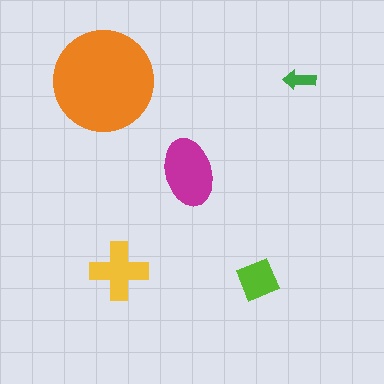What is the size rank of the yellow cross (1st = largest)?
3rd.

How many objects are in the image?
There are 5 objects in the image.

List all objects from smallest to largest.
The green arrow, the lime diamond, the yellow cross, the magenta ellipse, the orange circle.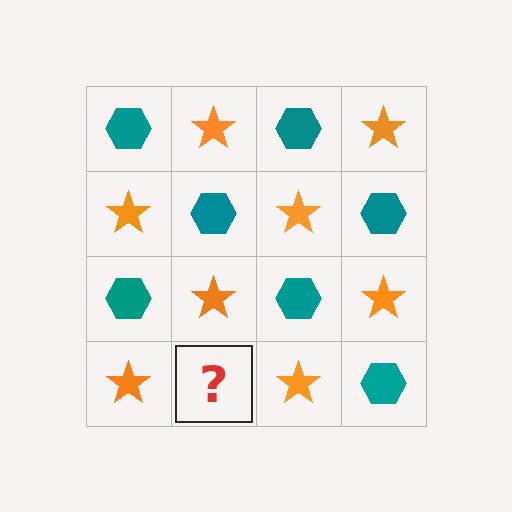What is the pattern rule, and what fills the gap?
The rule is that it alternates teal hexagon and orange star in a checkerboard pattern. The gap should be filled with a teal hexagon.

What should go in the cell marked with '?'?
The missing cell should contain a teal hexagon.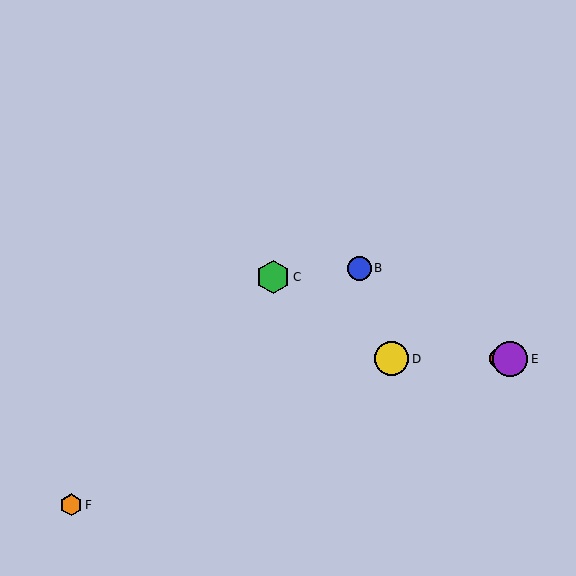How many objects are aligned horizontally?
3 objects (A, D, E) are aligned horizontally.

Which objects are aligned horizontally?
Objects A, D, E are aligned horizontally.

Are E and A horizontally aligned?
Yes, both are at y≈359.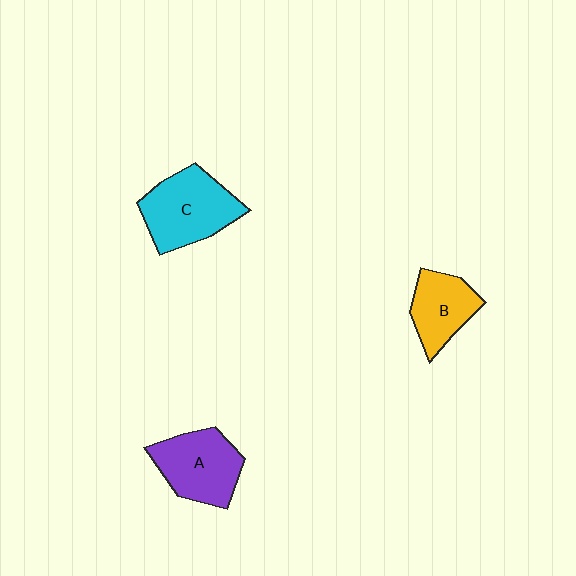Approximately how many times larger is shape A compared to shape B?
Approximately 1.3 times.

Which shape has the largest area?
Shape C (cyan).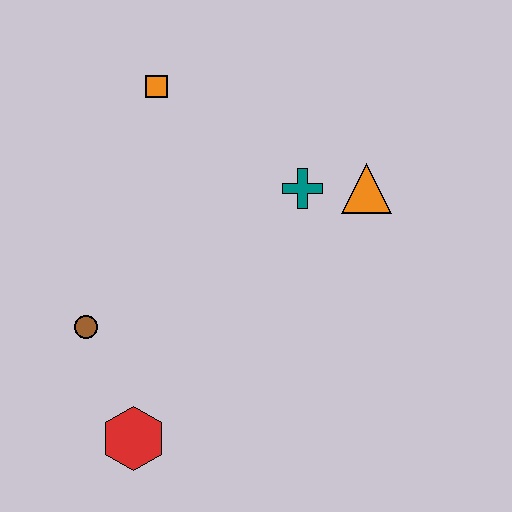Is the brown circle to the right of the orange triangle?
No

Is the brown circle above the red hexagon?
Yes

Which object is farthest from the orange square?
The red hexagon is farthest from the orange square.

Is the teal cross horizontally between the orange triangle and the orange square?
Yes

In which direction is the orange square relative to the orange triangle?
The orange square is to the left of the orange triangle.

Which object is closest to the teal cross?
The orange triangle is closest to the teal cross.